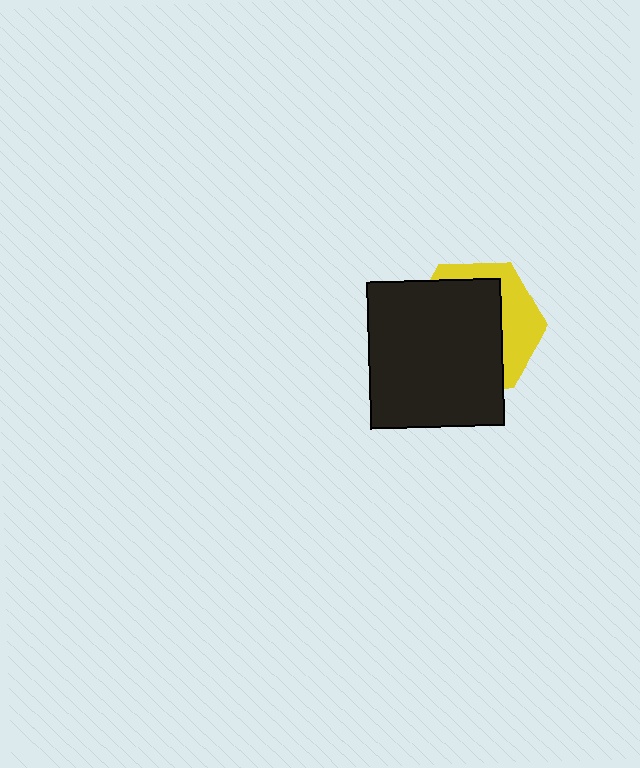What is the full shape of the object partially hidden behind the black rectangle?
The partially hidden object is a yellow hexagon.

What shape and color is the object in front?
The object in front is a black rectangle.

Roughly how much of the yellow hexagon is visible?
A small part of it is visible (roughly 34%).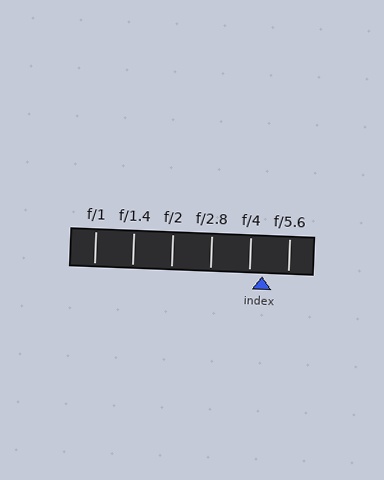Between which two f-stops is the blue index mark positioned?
The index mark is between f/4 and f/5.6.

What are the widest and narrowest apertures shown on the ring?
The widest aperture shown is f/1 and the narrowest is f/5.6.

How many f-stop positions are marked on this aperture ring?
There are 6 f-stop positions marked.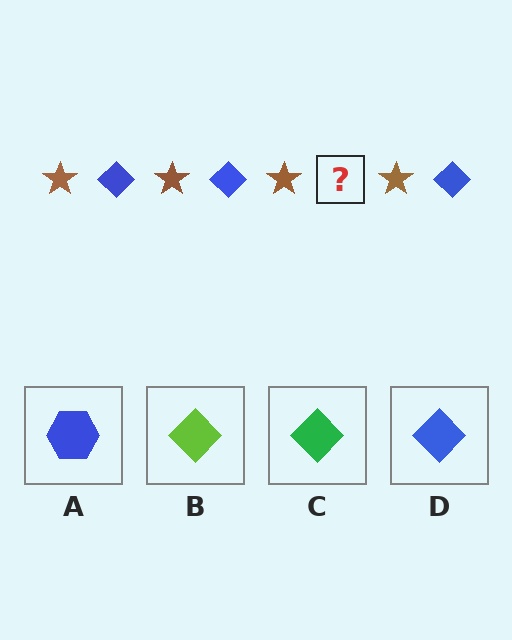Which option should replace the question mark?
Option D.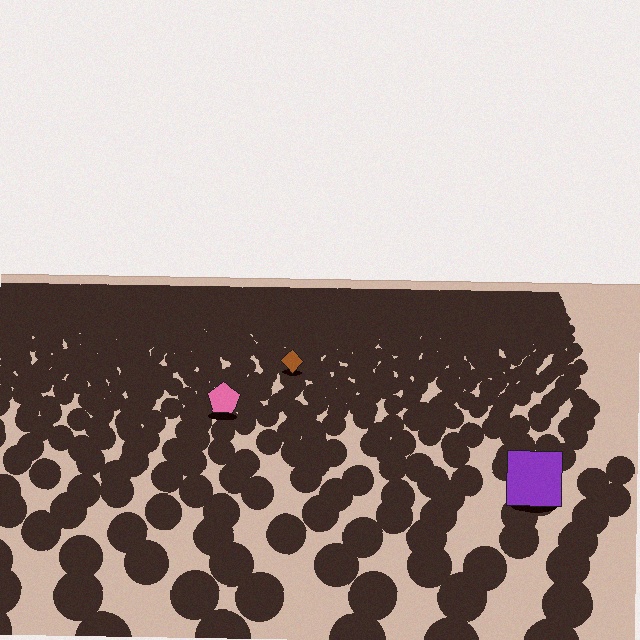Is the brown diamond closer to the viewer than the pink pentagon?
No. The pink pentagon is closer — you can tell from the texture gradient: the ground texture is coarser near it.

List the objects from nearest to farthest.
From nearest to farthest: the purple square, the pink pentagon, the brown diamond.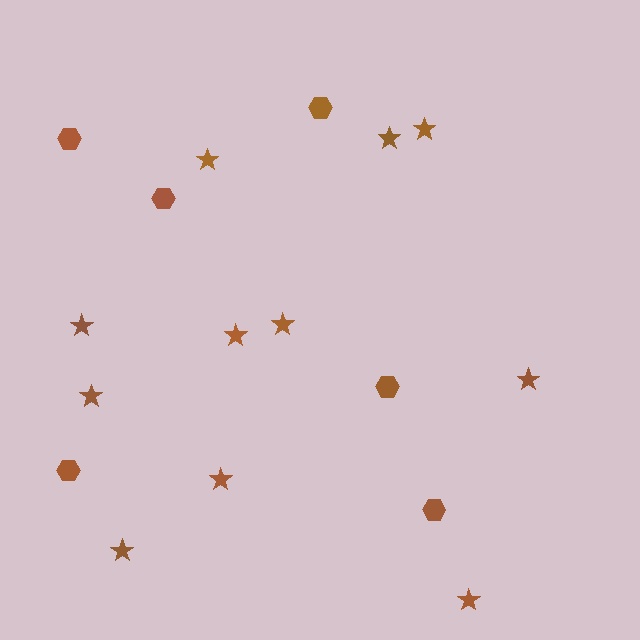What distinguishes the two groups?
There are 2 groups: one group of stars (11) and one group of hexagons (6).